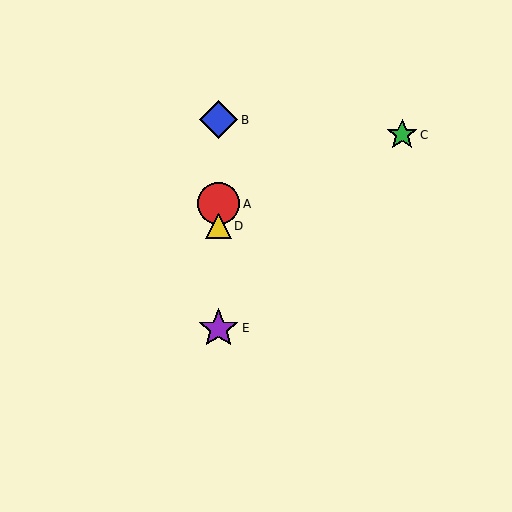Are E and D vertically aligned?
Yes, both are at x≈218.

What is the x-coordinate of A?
Object A is at x≈218.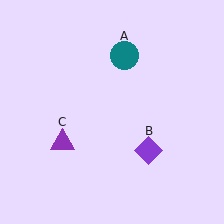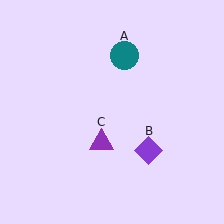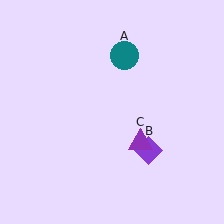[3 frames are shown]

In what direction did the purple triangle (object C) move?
The purple triangle (object C) moved right.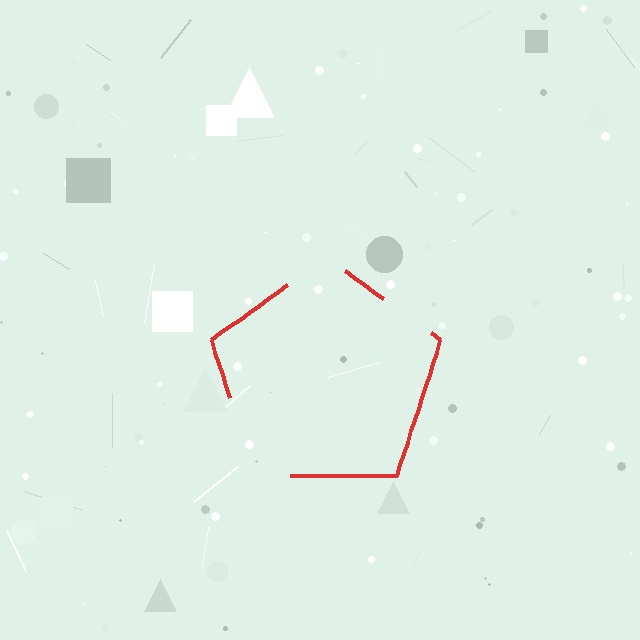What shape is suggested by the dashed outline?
The dashed outline suggests a pentagon.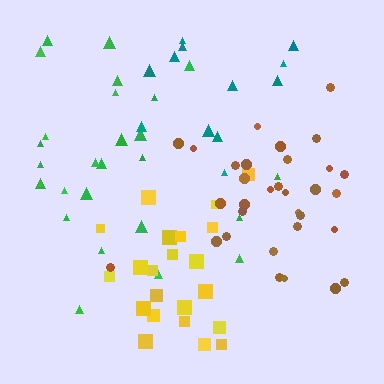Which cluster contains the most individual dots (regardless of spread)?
Brown (32).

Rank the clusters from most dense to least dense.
brown, yellow, green, teal.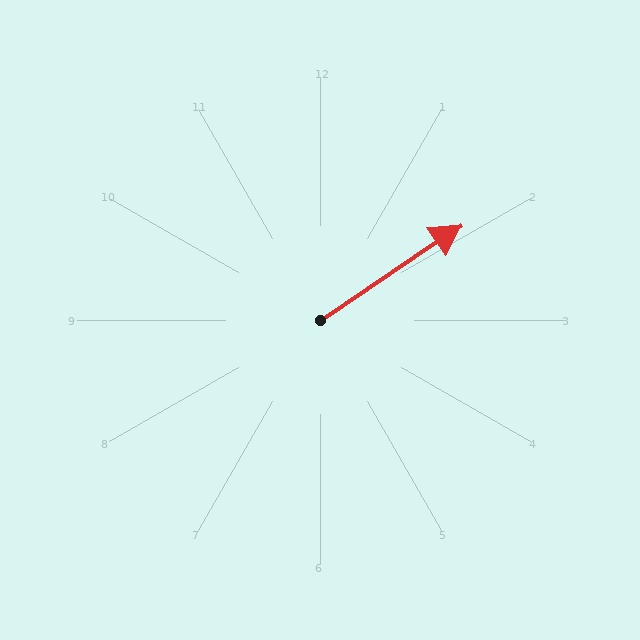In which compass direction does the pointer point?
Northeast.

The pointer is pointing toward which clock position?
Roughly 2 o'clock.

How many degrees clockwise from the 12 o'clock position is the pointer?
Approximately 56 degrees.